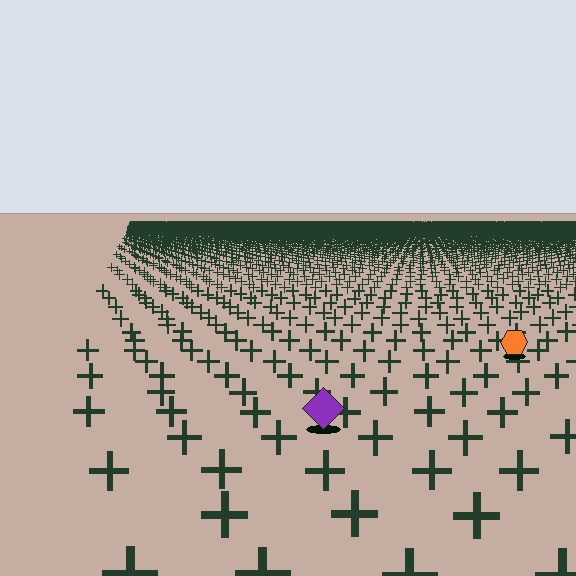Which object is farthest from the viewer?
The orange hexagon is farthest from the viewer. It appears smaller and the ground texture around it is denser.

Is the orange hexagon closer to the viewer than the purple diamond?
No. The purple diamond is closer — you can tell from the texture gradient: the ground texture is coarser near it.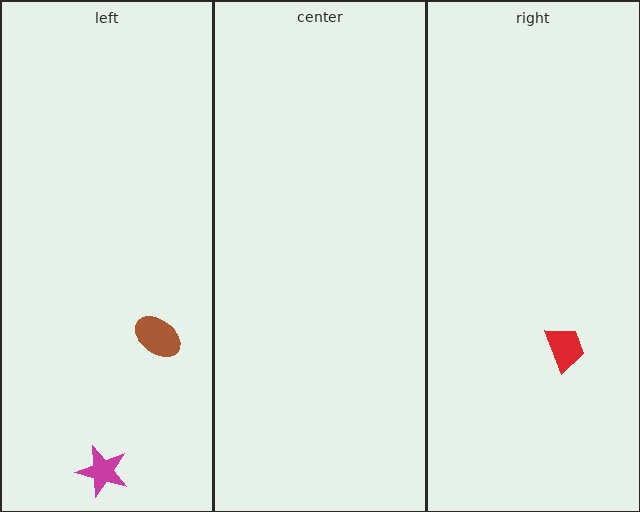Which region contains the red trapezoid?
The right region.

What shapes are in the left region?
The magenta star, the brown ellipse.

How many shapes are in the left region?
2.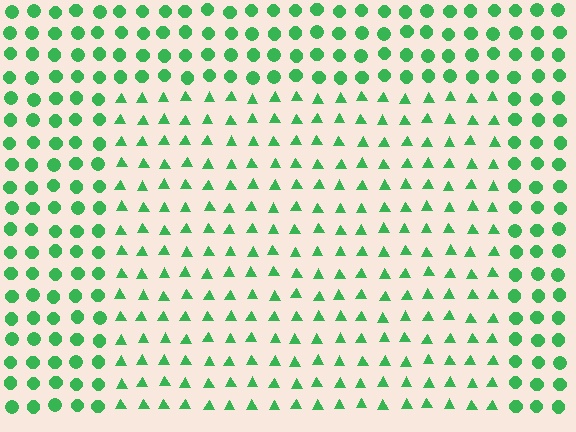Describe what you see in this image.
The image is filled with small green elements arranged in a uniform grid. A rectangle-shaped region contains triangles, while the surrounding area contains circles. The boundary is defined purely by the change in element shape.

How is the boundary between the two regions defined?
The boundary is defined by a change in element shape: triangles inside vs. circles outside. All elements share the same color and spacing.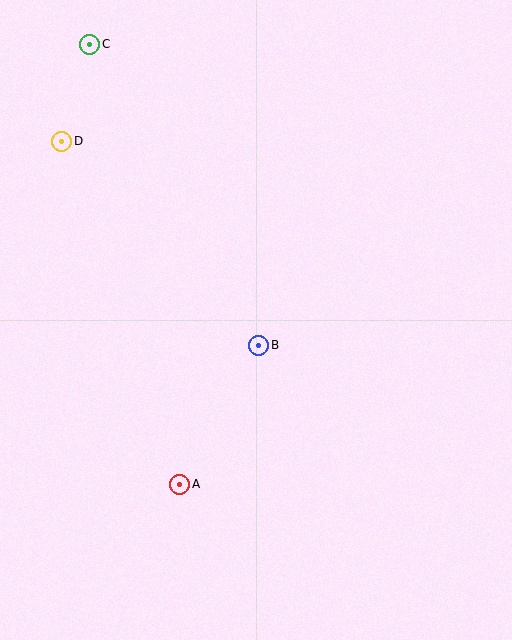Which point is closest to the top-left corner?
Point C is closest to the top-left corner.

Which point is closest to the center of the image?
Point B at (259, 345) is closest to the center.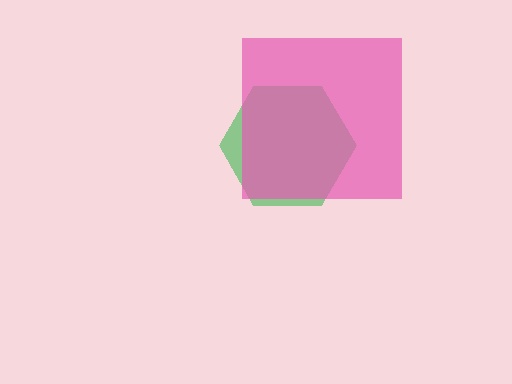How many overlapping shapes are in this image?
There are 2 overlapping shapes in the image.